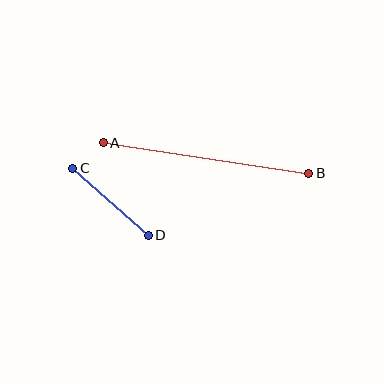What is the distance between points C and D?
The distance is approximately 101 pixels.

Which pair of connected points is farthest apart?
Points A and B are farthest apart.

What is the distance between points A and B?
The distance is approximately 208 pixels.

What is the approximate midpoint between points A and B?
The midpoint is at approximately (206, 158) pixels.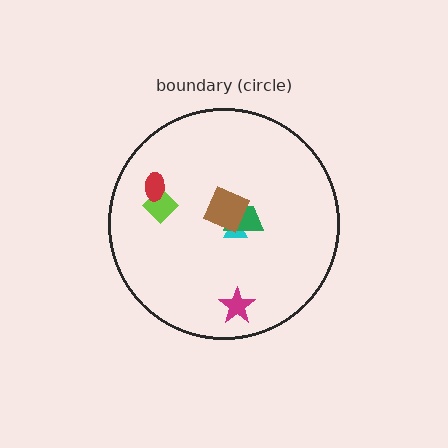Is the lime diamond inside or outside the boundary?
Inside.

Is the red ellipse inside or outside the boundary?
Inside.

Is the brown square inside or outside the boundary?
Inside.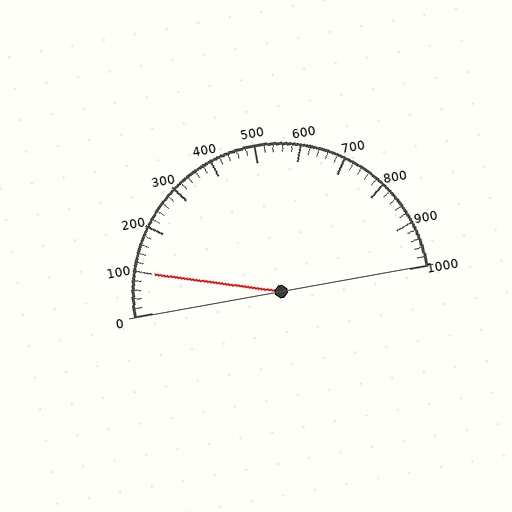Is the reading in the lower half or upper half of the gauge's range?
The reading is in the lower half of the range (0 to 1000).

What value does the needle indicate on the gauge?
The needle indicates approximately 100.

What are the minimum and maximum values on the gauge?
The gauge ranges from 0 to 1000.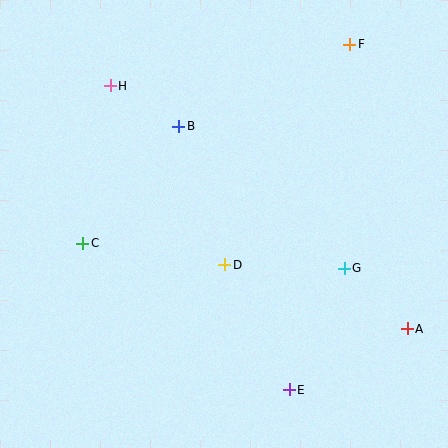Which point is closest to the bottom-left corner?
Point C is closest to the bottom-left corner.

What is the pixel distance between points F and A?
The distance between F and A is 290 pixels.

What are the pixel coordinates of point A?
Point A is at (407, 329).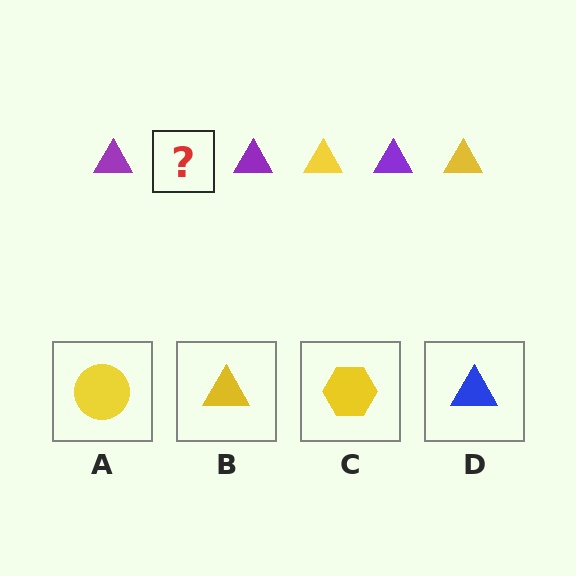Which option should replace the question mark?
Option B.